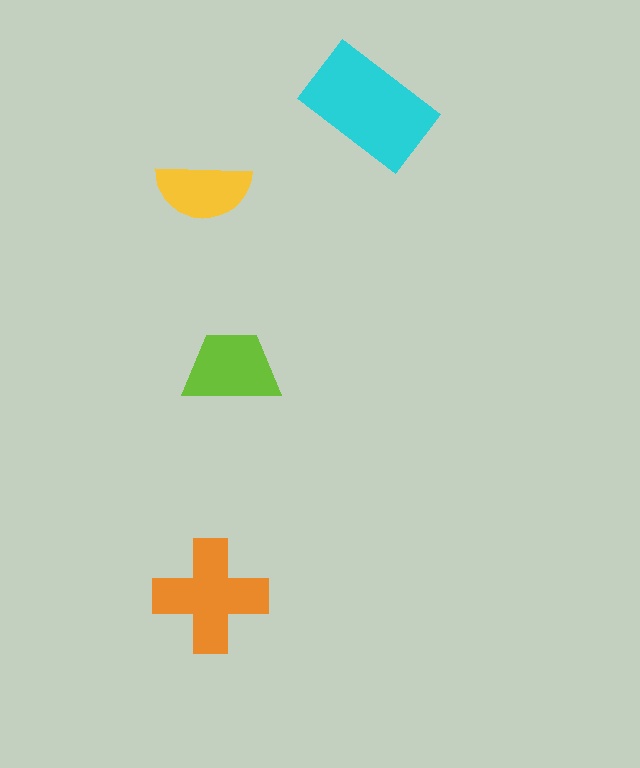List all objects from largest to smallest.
The cyan rectangle, the orange cross, the lime trapezoid, the yellow semicircle.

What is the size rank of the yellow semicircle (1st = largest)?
4th.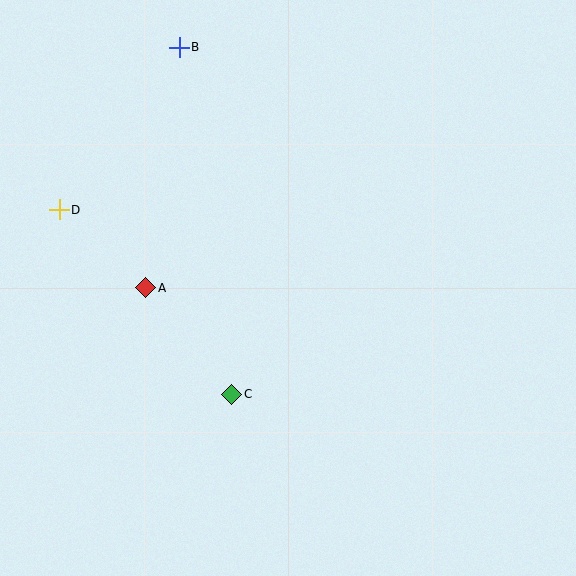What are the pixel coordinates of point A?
Point A is at (146, 288).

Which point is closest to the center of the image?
Point C at (232, 394) is closest to the center.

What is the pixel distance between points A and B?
The distance between A and B is 243 pixels.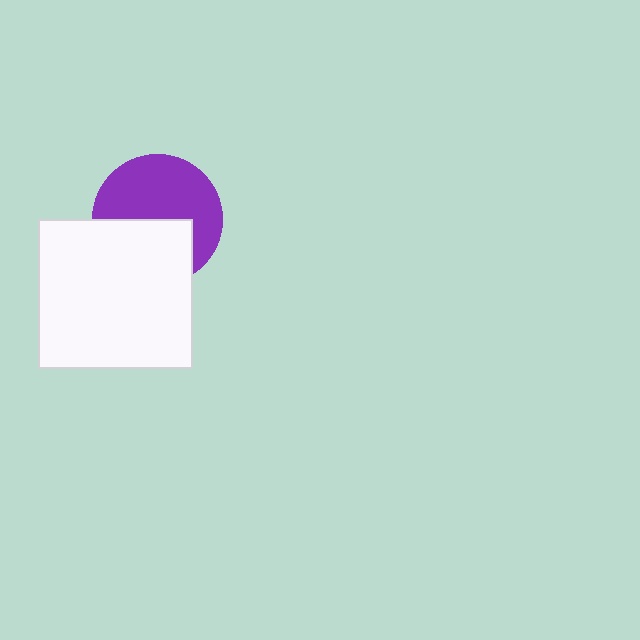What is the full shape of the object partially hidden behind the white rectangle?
The partially hidden object is a purple circle.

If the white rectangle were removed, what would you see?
You would see the complete purple circle.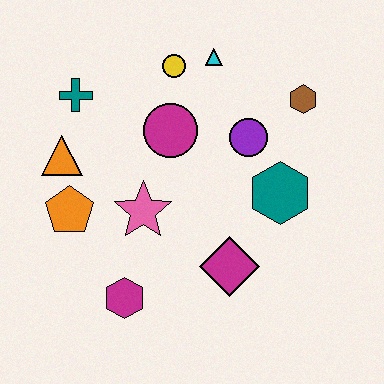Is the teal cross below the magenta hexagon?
No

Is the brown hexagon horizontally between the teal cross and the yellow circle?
No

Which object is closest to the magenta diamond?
The teal hexagon is closest to the magenta diamond.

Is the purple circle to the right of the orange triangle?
Yes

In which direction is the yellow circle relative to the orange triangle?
The yellow circle is to the right of the orange triangle.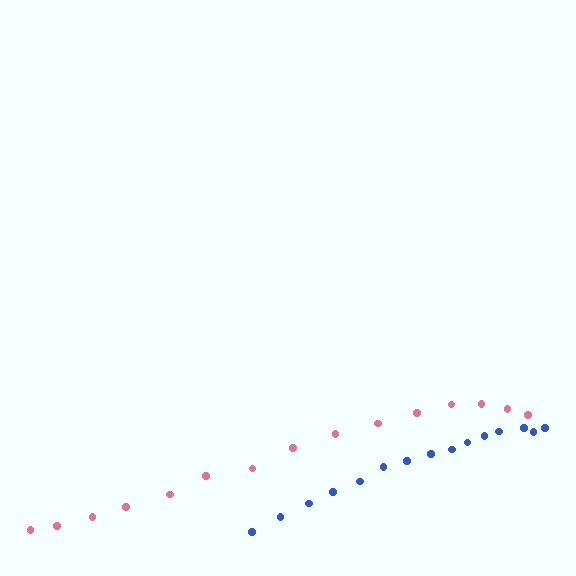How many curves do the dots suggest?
There are 2 distinct paths.